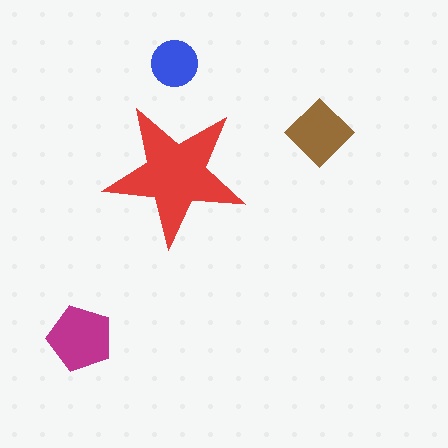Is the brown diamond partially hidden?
No, the brown diamond is fully visible.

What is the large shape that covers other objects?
A red star.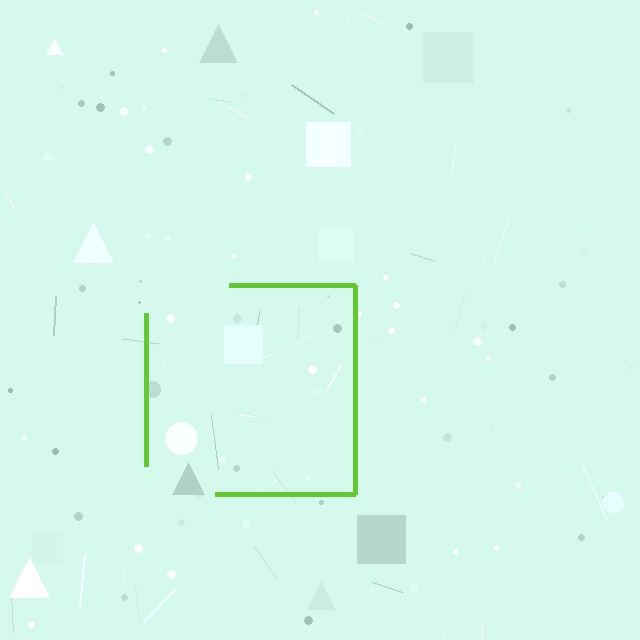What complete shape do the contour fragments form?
The contour fragments form a square.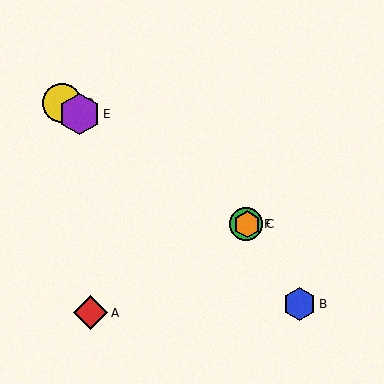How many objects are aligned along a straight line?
4 objects (C, D, E, F) are aligned along a straight line.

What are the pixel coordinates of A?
Object A is at (91, 313).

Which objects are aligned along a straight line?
Objects C, D, E, F are aligned along a straight line.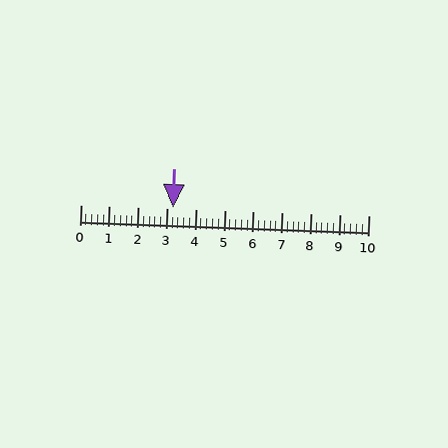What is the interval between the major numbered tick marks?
The major tick marks are spaced 1 units apart.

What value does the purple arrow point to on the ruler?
The purple arrow points to approximately 3.2.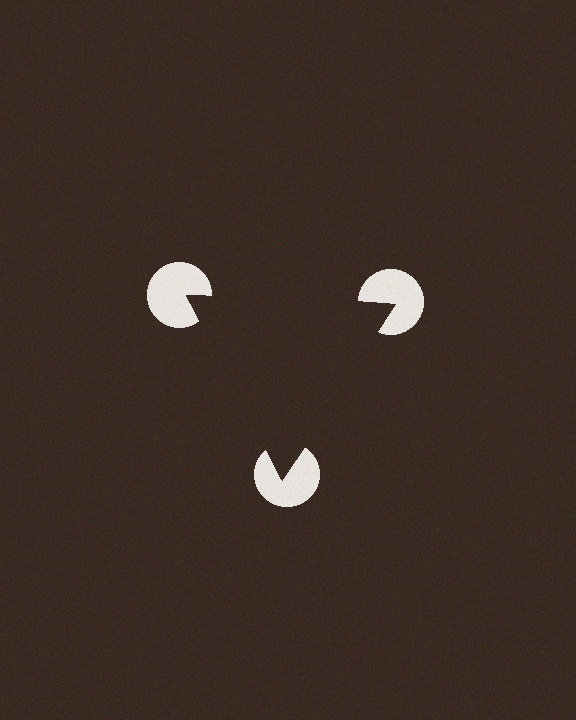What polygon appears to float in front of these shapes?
An illusory triangle — its edges are inferred from the aligned wedge cuts in the pac-man discs, not physically drawn.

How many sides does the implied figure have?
3 sides.